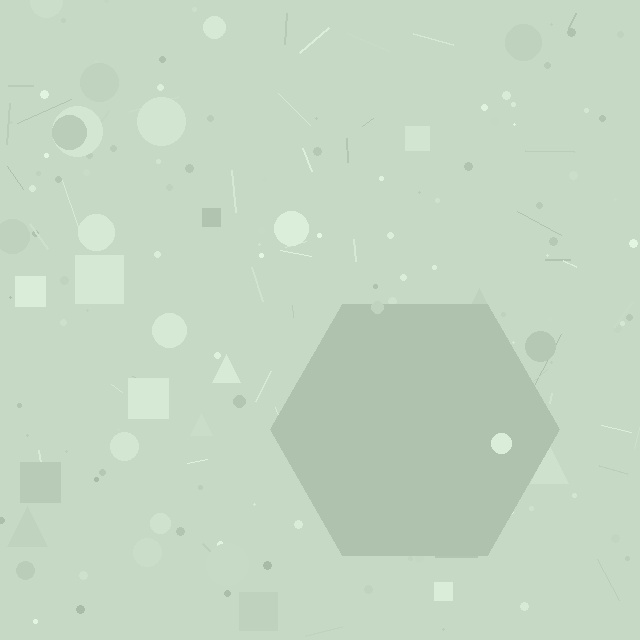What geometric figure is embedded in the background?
A hexagon is embedded in the background.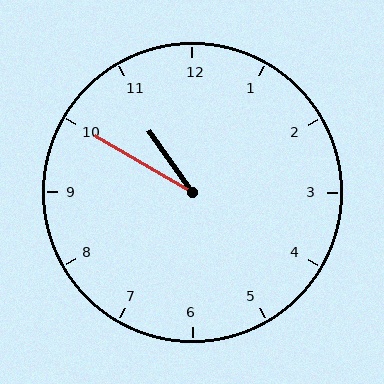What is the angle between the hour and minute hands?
Approximately 25 degrees.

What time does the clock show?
10:50.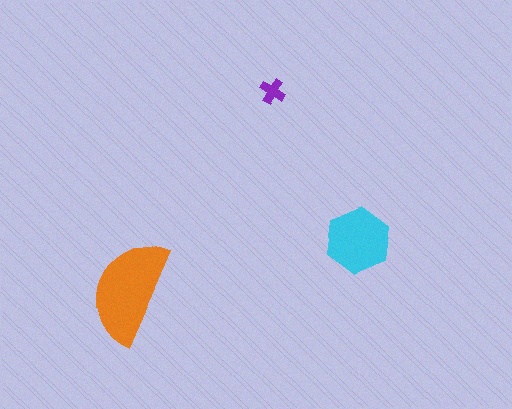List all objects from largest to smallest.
The orange semicircle, the cyan hexagon, the purple cross.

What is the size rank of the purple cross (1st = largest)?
3rd.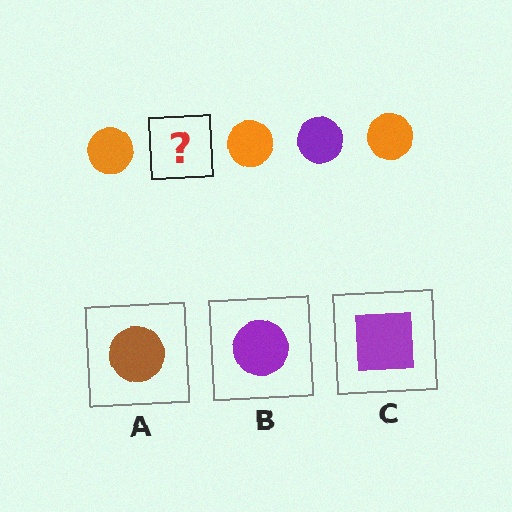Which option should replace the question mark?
Option B.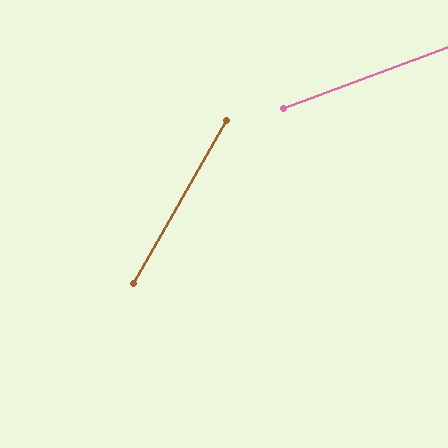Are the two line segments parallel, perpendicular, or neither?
Neither parallel nor perpendicular — they differ by about 40°.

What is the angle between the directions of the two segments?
Approximately 40 degrees.